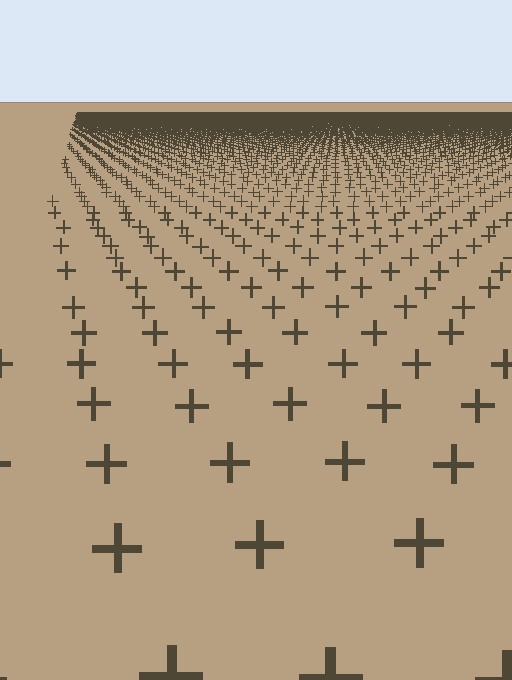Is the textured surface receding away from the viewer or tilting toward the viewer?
The surface is receding away from the viewer. Texture elements get smaller and denser toward the top.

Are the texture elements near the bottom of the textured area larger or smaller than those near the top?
Larger. Near the bottom, elements are closer to the viewer and appear at a bigger on-screen size.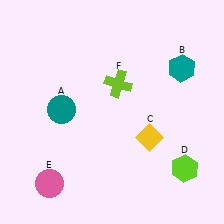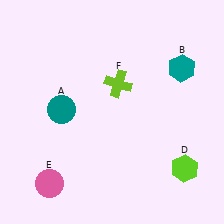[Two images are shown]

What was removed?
The yellow diamond (C) was removed in Image 2.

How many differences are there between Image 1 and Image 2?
There is 1 difference between the two images.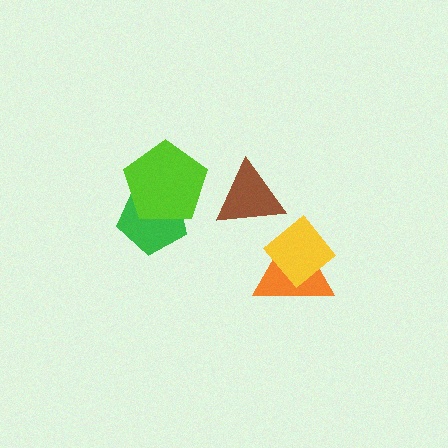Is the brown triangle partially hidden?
No, no other shape covers it.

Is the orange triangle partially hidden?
Yes, it is partially covered by another shape.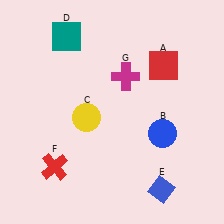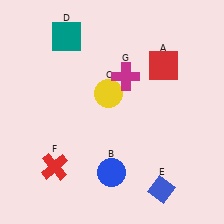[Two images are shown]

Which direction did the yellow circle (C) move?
The yellow circle (C) moved up.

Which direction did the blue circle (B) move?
The blue circle (B) moved left.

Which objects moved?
The objects that moved are: the blue circle (B), the yellow circle (C).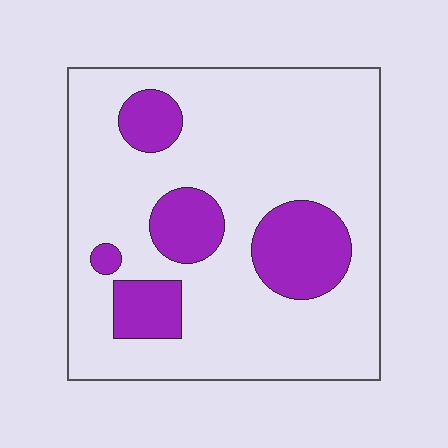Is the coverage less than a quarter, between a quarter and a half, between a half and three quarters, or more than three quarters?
Less than a quarter.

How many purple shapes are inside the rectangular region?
5.